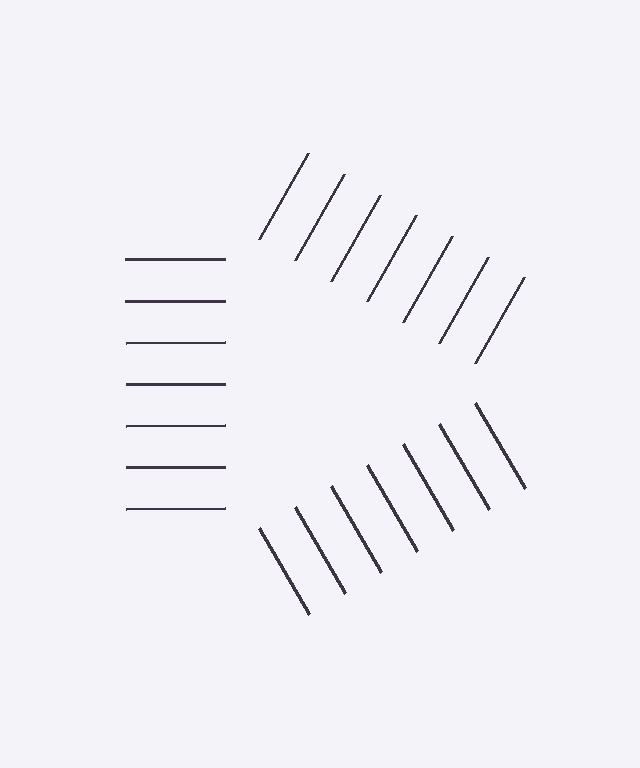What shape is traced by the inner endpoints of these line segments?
An illusory triangle — the line segments terminate on its edges but no continuous stroke is drawn.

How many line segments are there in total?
21 — 7 along each of the 3 edges.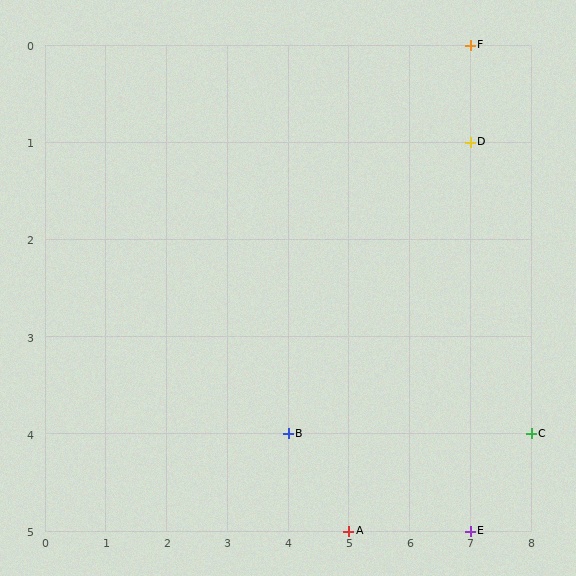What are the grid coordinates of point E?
Point E is at grid coordinates (7, 5).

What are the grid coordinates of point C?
Point C is at grid coordinates (8, 4).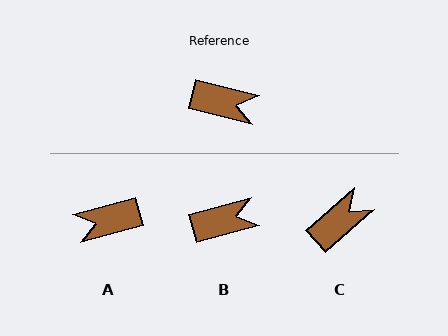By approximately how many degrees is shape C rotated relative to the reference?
Approximately 55 degrees counter-clockwise.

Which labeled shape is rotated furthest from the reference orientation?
A, about 151 degrees away.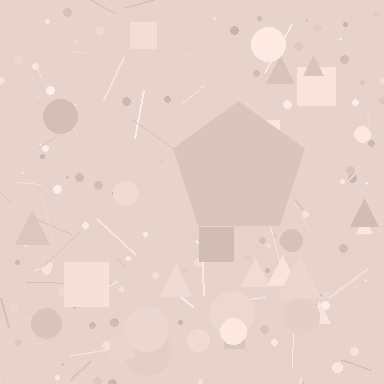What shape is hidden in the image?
A pentagon is hidden in the image.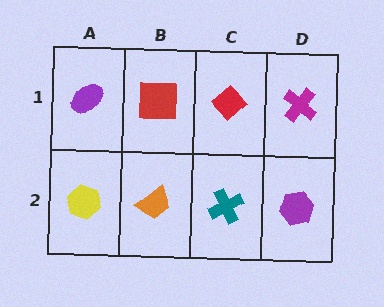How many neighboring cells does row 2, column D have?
2.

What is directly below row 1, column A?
A yellow hexagon.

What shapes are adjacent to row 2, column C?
A red diamond (row 1, column C), an orange trapezoid (row 2, column B), a purple hexagon (row 2, column D).